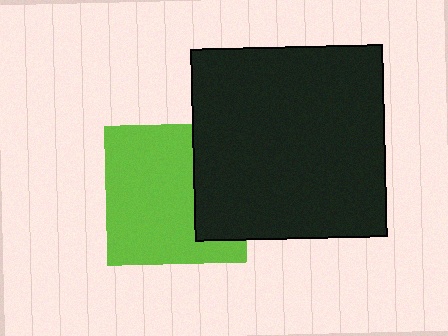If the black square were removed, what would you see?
You would see the complete lime square.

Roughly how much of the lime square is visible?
Most of it is visible (roughly 69%).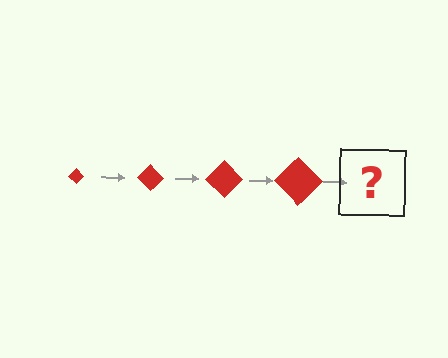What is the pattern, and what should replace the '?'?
The pattern is that the diamond gets progressively larger each step. The '?' should be a red diamond, larger than the previous one.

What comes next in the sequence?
The next element should be a red diamond, larger than the previous one.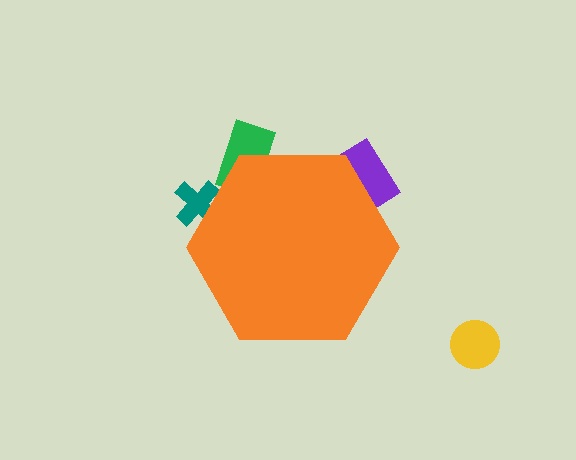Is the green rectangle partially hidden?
Yes, the green rectangle is partially hidden behind the orange hexagon.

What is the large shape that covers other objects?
An orange hexagon.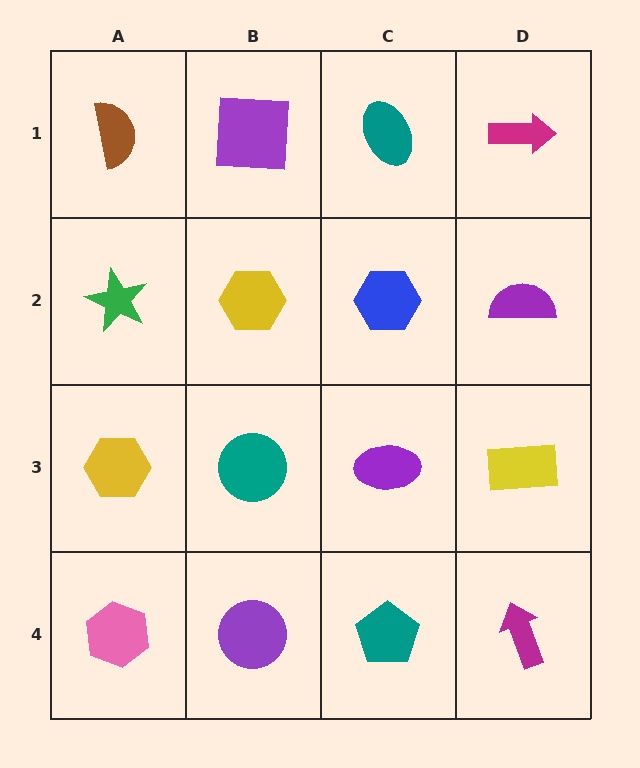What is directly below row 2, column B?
A teal circle.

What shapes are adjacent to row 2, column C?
A teal ellipse (row 1, column C), a purple ellipse (row 3, column C), a yellow hexagon (row 2, column B), a purple semicircle (row 2, column D).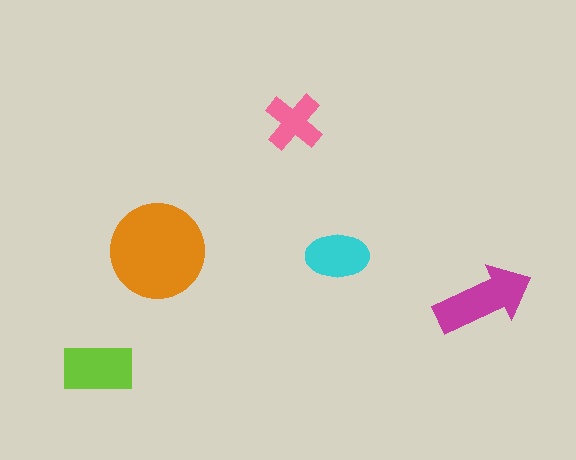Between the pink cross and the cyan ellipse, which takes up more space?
The cyan ellipse.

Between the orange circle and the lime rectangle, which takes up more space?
The orange circle.